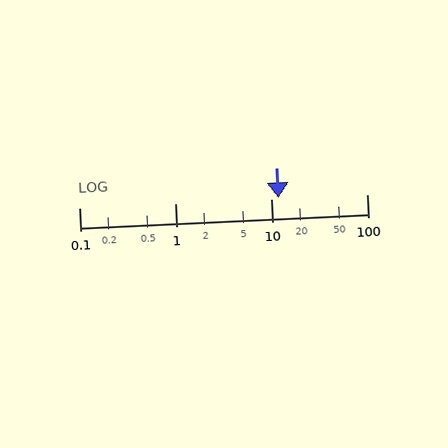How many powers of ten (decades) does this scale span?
The scale spans 3 decades, from 0.1 to 100.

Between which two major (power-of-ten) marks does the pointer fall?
The pointer is between 10 and 100.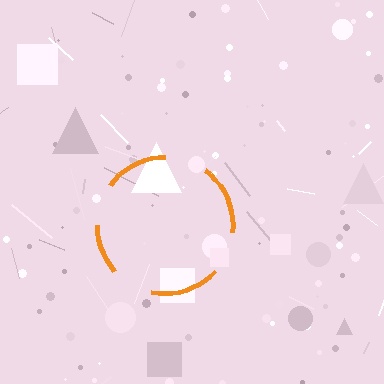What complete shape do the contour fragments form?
The contour fragments form a circle.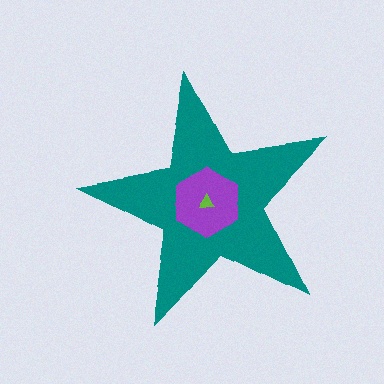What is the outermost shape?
The teal star.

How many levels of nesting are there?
3.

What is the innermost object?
The lime triangle.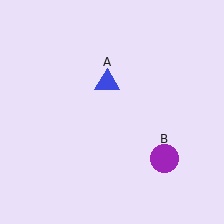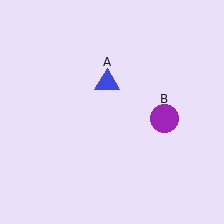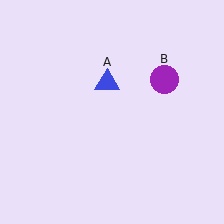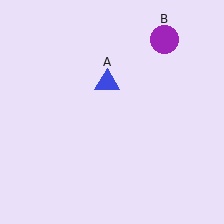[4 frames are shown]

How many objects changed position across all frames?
1 object changed position: purple circle (object B).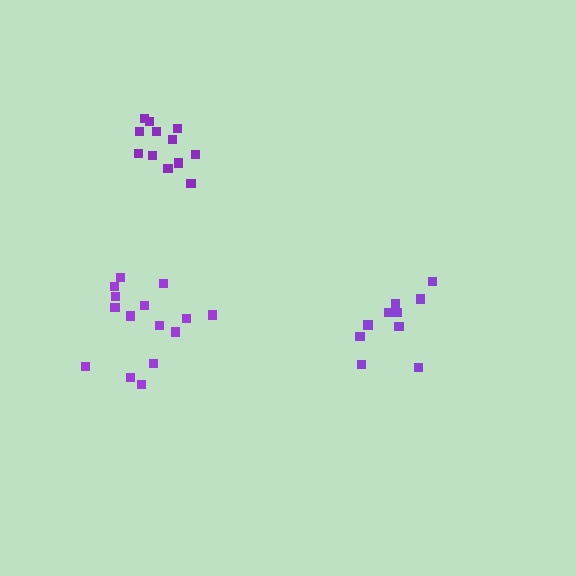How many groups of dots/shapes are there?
There are 3 groups.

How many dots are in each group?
Group 1: 10 dots, Group 2: 15 dots, Group 3: 12 dots (37 total).